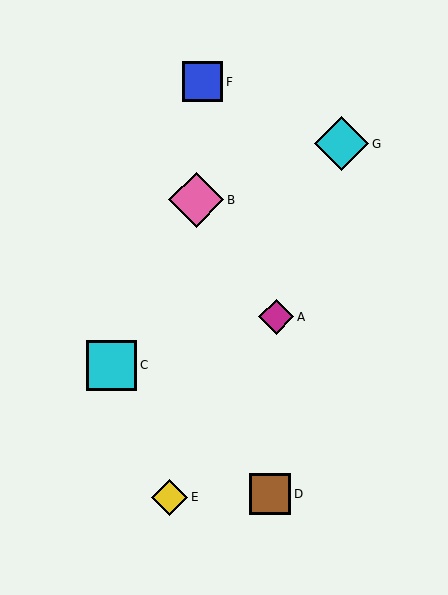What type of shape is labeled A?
Shape A is a magenta diamond.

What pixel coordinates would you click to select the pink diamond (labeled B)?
Click at (196, 200) to select the pink diamond B.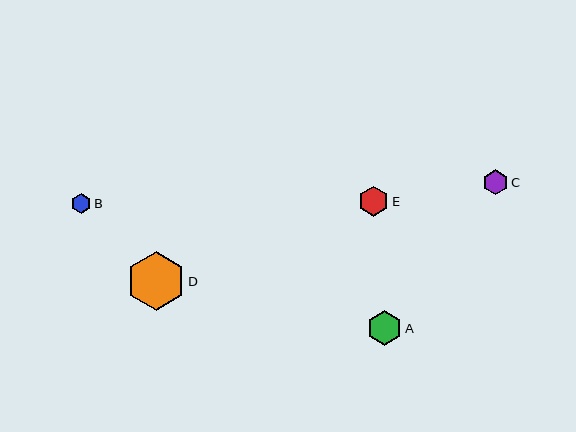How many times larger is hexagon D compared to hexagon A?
Hexagon D is approximately 1.7 times the size of hexagon A.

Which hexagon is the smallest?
Hexagon B is the smallest with a size of approximately 20 pixels.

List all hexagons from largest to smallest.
From largest to smallest: D, A, E, C, B.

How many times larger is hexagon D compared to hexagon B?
Hexagon D is approximately 3.0 times the size of hexagon B.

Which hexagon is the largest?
Hexagon D is the largest with a size of approximately 58 pixels.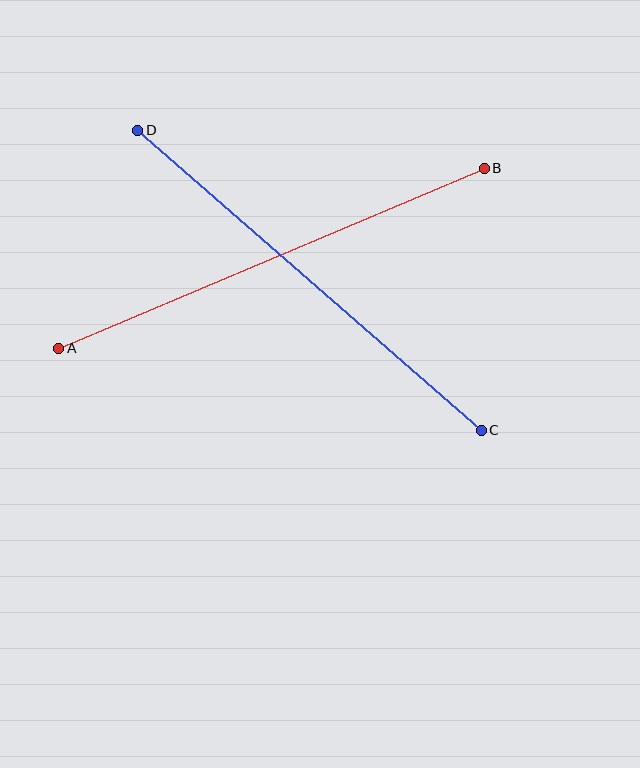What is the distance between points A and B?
The distance is approximately 462 pixels.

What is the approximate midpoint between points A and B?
The midpoint is at approximately (271, 258) pixels.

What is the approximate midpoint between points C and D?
The midpoint is at approximately (309, 280) pixels.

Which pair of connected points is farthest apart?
Points A and B are farthest apart.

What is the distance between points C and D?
The distance is approximately 456 pixels.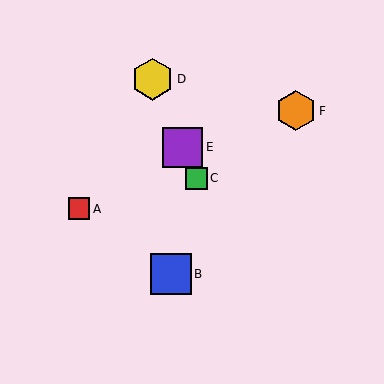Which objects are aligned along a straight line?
Objects C, D, E are aligned along a straight line.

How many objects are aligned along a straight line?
3 objects (C, D, E) are aligned along a straight line.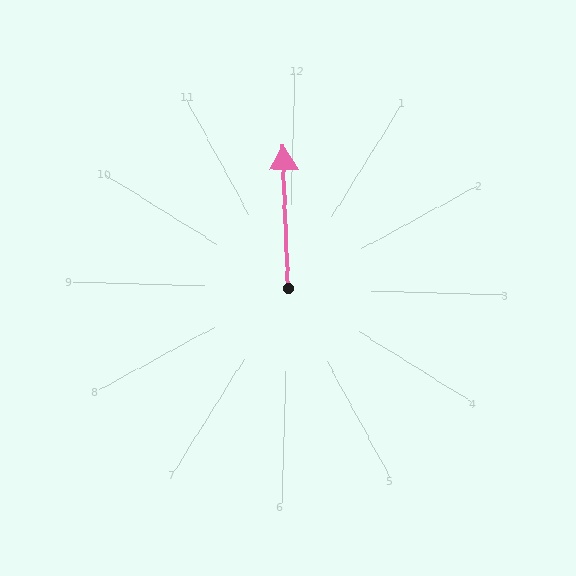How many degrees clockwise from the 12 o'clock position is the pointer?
Approximately 356 degrees.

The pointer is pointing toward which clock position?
Roughly 12 o'clock.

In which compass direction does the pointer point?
North.